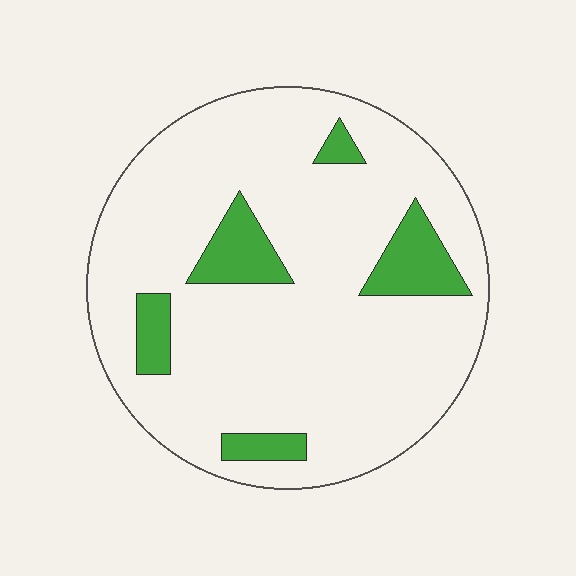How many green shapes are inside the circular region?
5.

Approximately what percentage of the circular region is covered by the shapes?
Approximately 15%.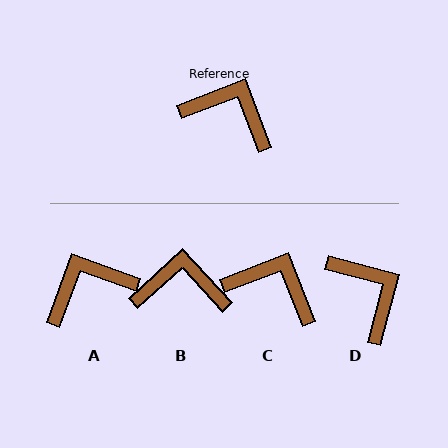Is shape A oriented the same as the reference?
No, it is off by about 49 degrees.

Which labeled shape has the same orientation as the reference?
C.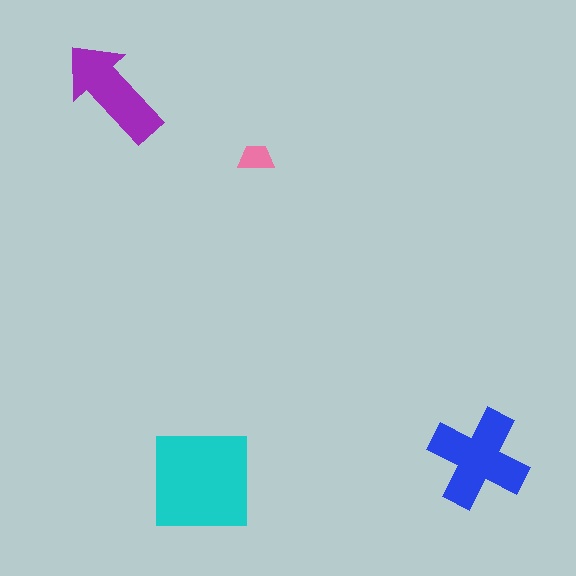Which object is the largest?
The cyan square.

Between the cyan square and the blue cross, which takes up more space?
The cyan square.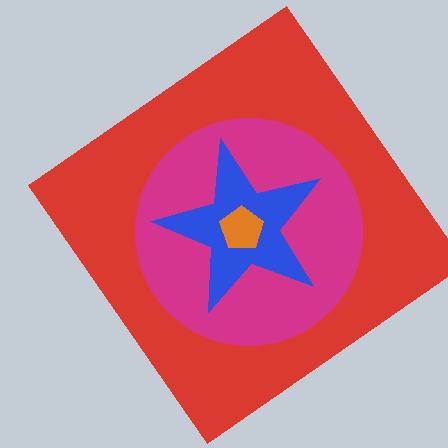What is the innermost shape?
The orange pentagon.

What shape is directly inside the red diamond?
The magenta circle.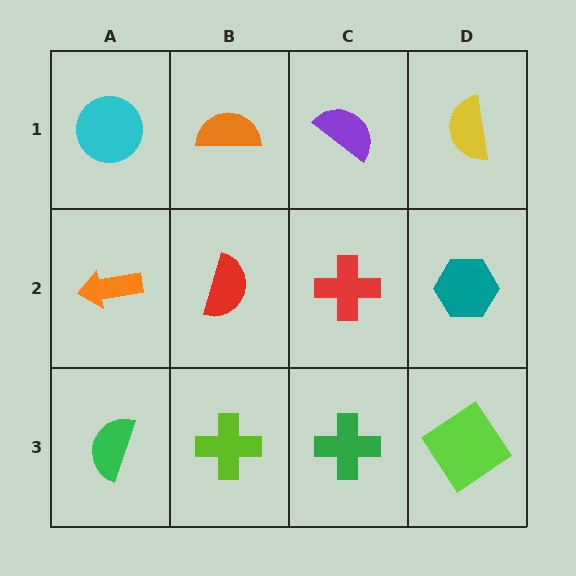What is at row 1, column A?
A cyan circle.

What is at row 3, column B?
A lime cross.